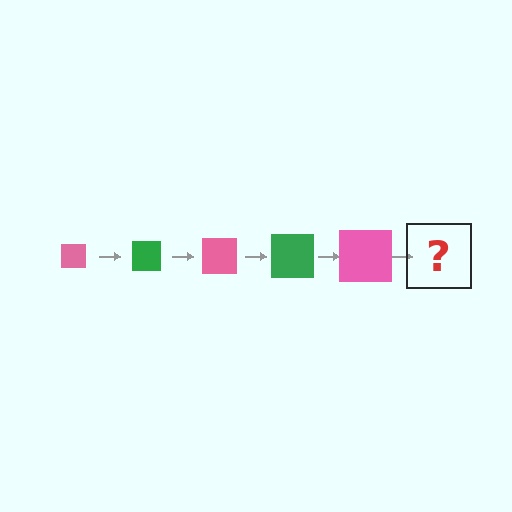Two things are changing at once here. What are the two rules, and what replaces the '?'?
The two rules are that the square grows larger each step and the color cycles through pink and green. The '?' should be a green square, larger than the previous one.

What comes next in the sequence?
The next element should be a green square, larger than the previous one.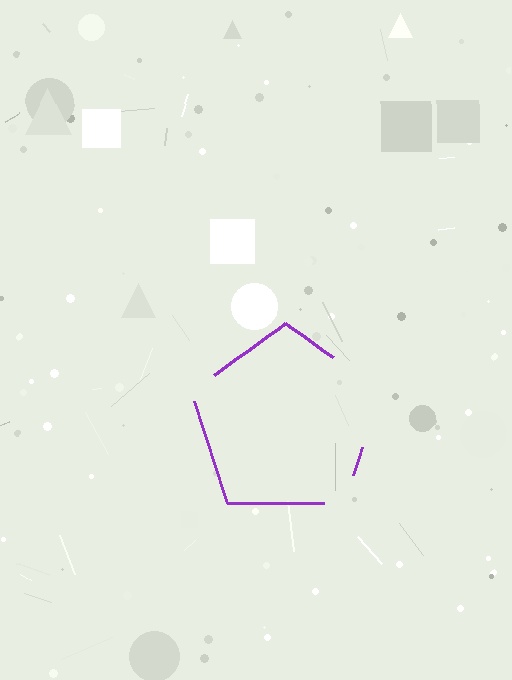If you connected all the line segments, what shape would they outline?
They would outline a pentagon.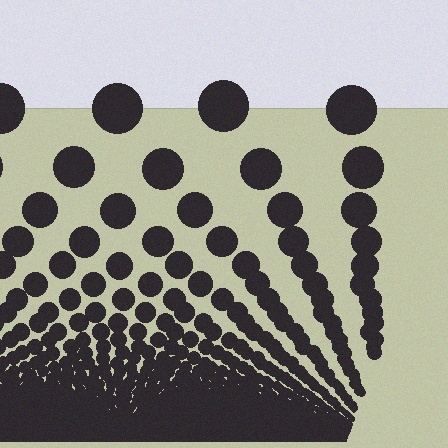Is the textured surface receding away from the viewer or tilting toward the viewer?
The surface appears to tilt toward the viewer. Texture elements get larger and sparser toward the top.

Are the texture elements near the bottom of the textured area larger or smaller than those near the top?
Smaller. The gradient is inverted — elements near the bottom are smaller and denser.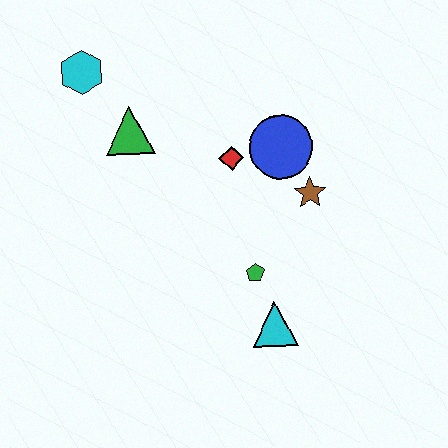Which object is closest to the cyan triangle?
The green pentagon is closest to the cyan triangle.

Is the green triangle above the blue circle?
Yes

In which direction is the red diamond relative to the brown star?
The red diamond is to the left of the brown star.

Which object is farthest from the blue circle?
The cyan hexagon is farthest from the blue circle.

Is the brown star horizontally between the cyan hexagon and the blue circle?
No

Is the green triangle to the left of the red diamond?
Yes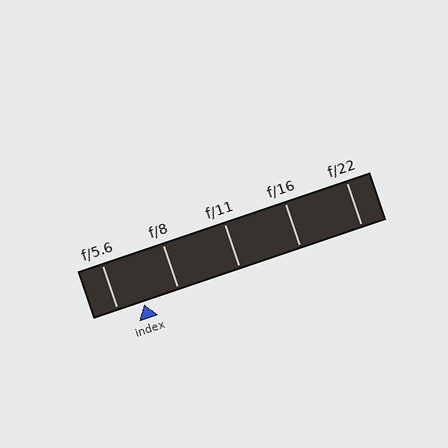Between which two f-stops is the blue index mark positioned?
The index mark is between f/5.6 and f/8.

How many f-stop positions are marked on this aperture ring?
There are 5 f-stop positions marked.